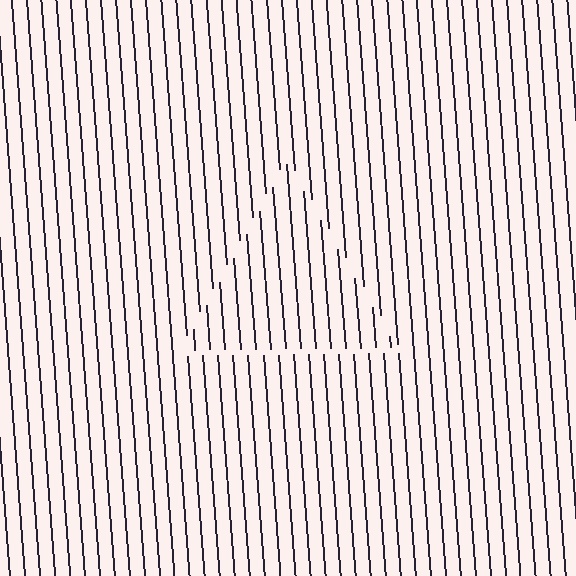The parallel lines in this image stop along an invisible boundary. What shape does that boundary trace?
An illusory triangle. The interior of the shape contains the same grating, shifted by half a period — the contour is defined by the phase discontinuity where line-ends from the inner and outer gratings abut.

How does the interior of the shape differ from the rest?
The interior of the shape contains the same grating, shifted by half a period — the contour is defined by the phase discontinuity where line-ends from the inner and outer gratings abut.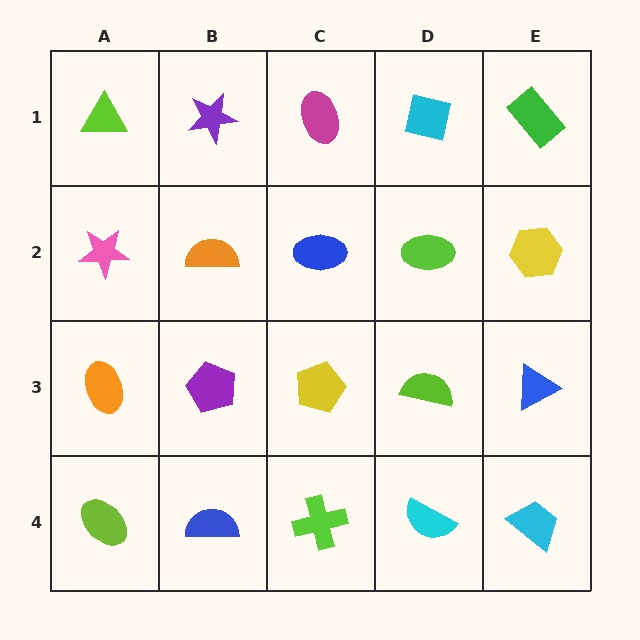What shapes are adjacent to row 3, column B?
An orange semicircle (row 2, column B), a blue semicircle (row 4, column B), an orange ellipse (row 3, column A), a yellow pentagon (row 3, column C).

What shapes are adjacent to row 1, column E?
A yellow hexagon (row 2, column E), a cyan square (row 1, column D).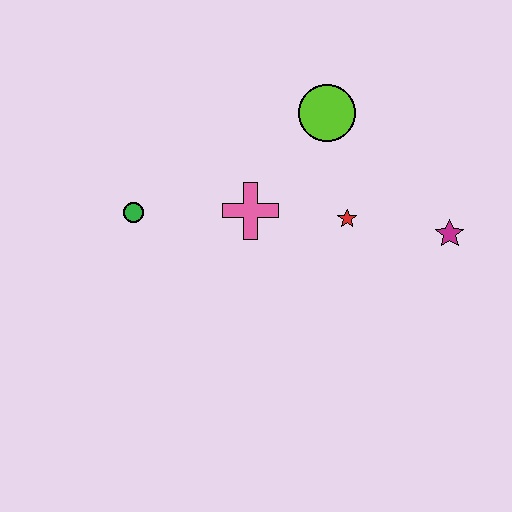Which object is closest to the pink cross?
The red star is closest to the pink cross.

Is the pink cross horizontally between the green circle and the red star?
Yes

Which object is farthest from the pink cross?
The magenta star is farthest from the pink cross.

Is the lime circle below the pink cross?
No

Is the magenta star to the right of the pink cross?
Yes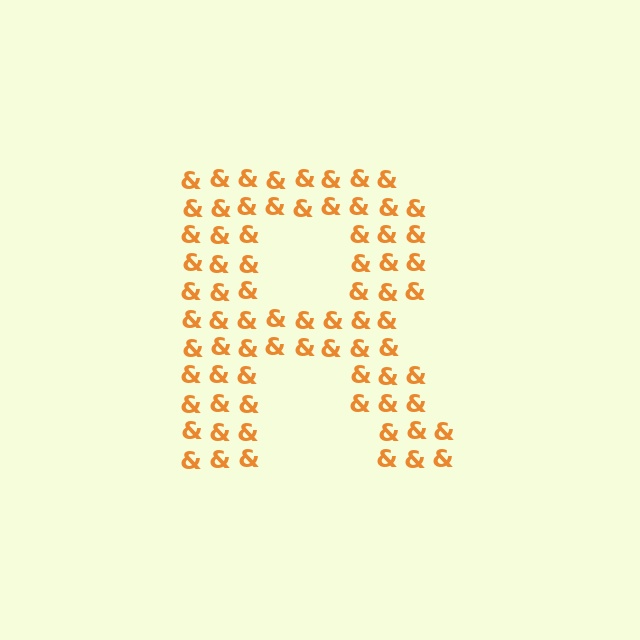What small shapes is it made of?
It is made of small ampersands.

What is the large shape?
The large shape is the letter R.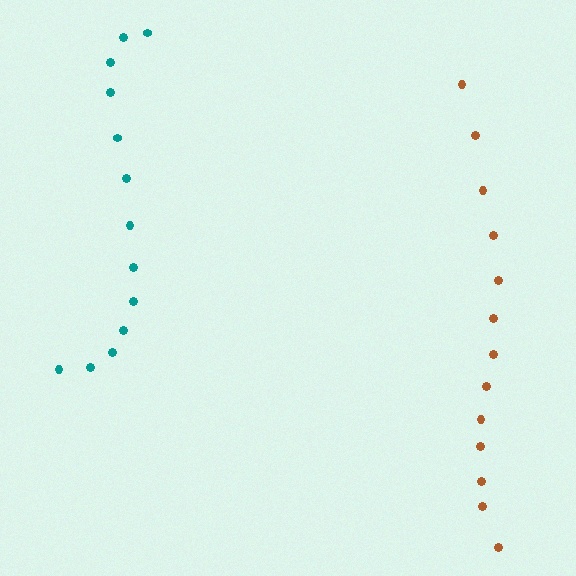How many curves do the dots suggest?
There are 2 distinct paths.